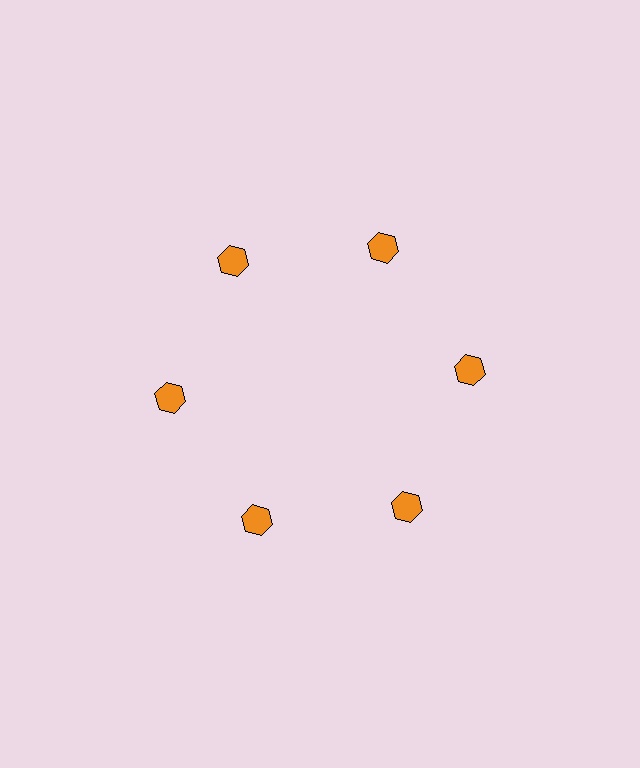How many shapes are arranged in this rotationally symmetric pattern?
There are 6 shapes, arranged in 6 groups of 1.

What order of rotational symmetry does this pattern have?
This pattern has 6-fold rotational symmetry.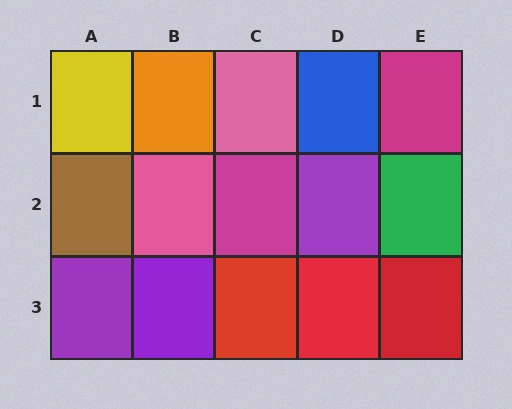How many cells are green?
1 cell is green.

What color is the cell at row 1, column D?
Blue.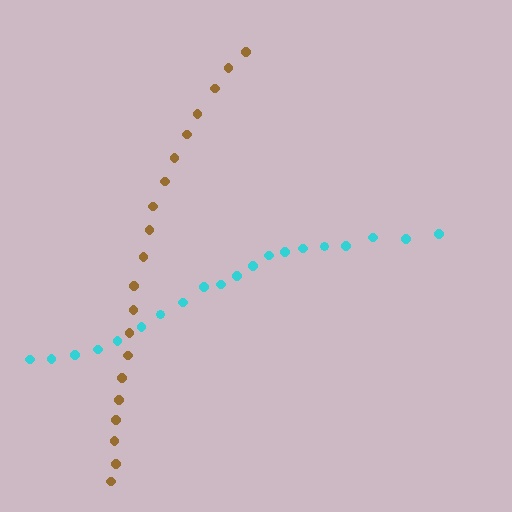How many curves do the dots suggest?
There are 2 distinct paths.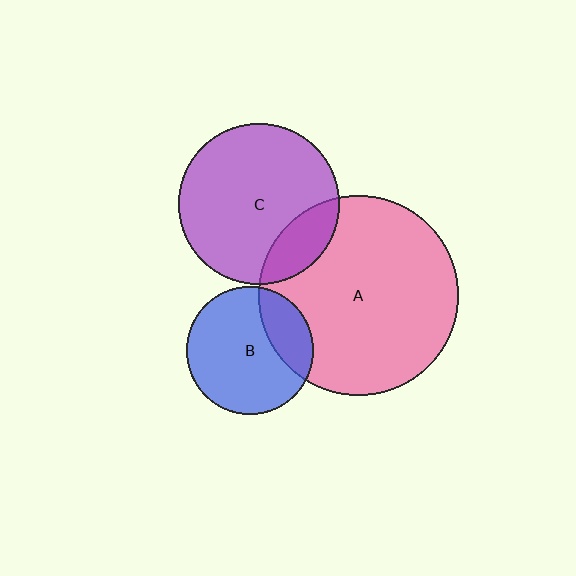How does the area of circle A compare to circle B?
Approximately 2.4 times.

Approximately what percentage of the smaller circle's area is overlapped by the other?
Approximately 20%.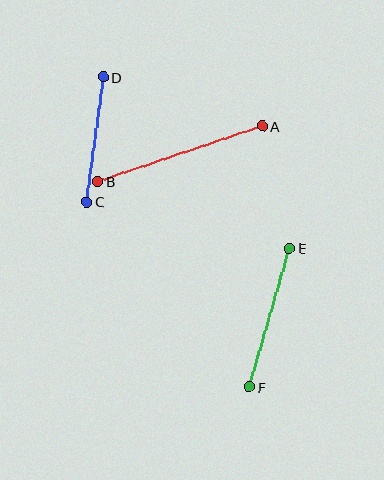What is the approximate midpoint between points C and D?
The midpoint is at approximately (95, 139) pixels.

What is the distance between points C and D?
The distance is approximately 126 pixels.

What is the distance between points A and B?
The distance is approximately 174 pixels.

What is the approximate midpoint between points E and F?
The midpoint is at approximately (269, 317) pixels.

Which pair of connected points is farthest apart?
Points A and B are farthest apart.